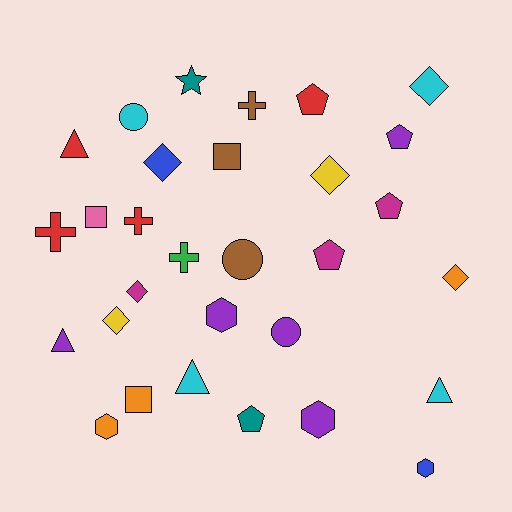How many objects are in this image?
There are 30 objects.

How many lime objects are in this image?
There are no lime objects.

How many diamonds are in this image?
There are 6 diamonds.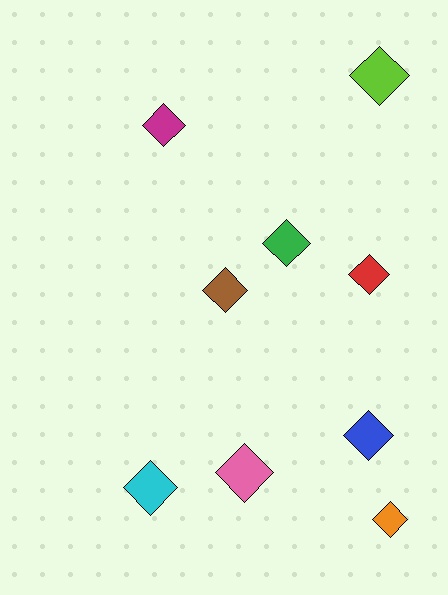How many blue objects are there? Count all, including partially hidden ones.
There is 1 blue object.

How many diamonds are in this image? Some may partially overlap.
There are 9 diamonds.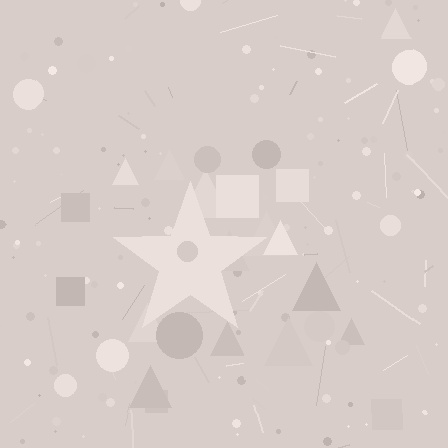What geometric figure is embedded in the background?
A star is embedded in the background.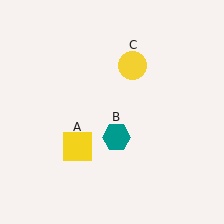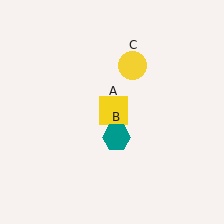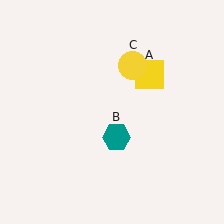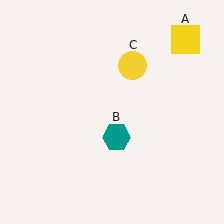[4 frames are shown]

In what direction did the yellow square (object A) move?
The yellow square (object A) moved up and to the right.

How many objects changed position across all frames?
1 object changed position: yellow square (object A).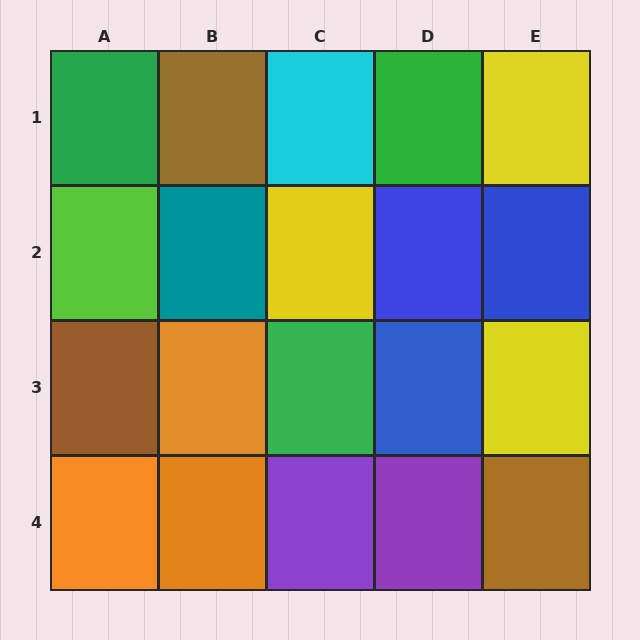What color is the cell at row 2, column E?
Blue.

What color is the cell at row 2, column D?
Blue.